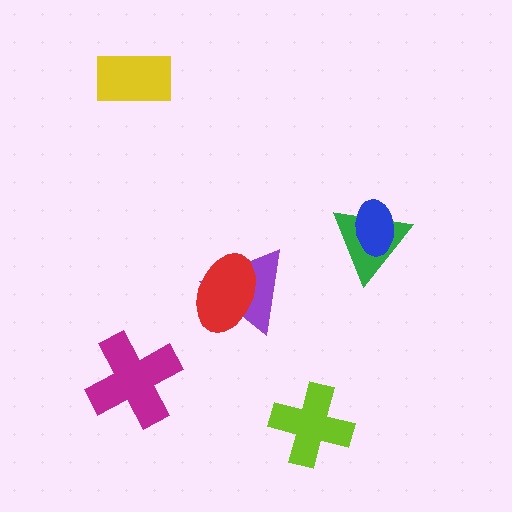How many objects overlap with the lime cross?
0 objects overlap with the lime cross.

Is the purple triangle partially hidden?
Yes, it is partially covered by another shape.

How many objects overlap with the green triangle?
1 object overlaps with the green triangle.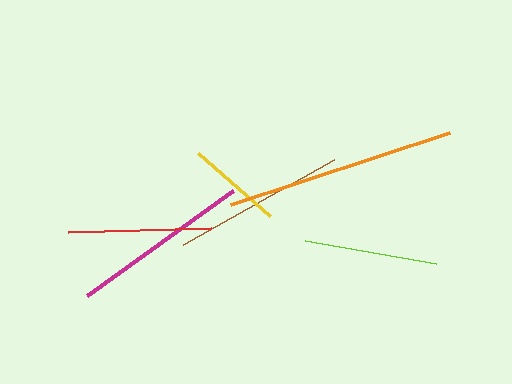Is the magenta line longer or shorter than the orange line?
The orange line is longer than the magenta line.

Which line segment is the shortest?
The yellow line is the shortest at approximately 96 pixels.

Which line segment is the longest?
The orange line is the longest at approximately 230 pixels.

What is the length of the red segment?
The red segment is approximately 143 pixels long.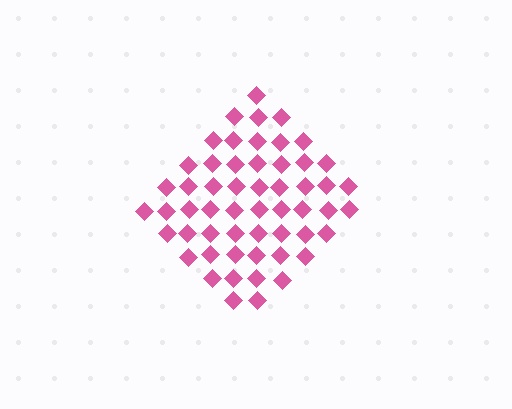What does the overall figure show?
The overall figure shows a diamond.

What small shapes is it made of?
It is made of small diamonds.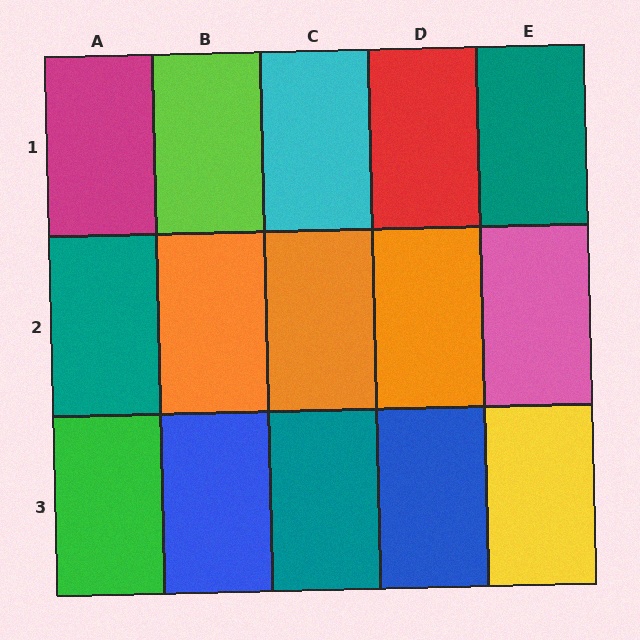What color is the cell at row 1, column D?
Red.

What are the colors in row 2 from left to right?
Teal, orange, orange, orange, pink.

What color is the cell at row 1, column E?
Teal.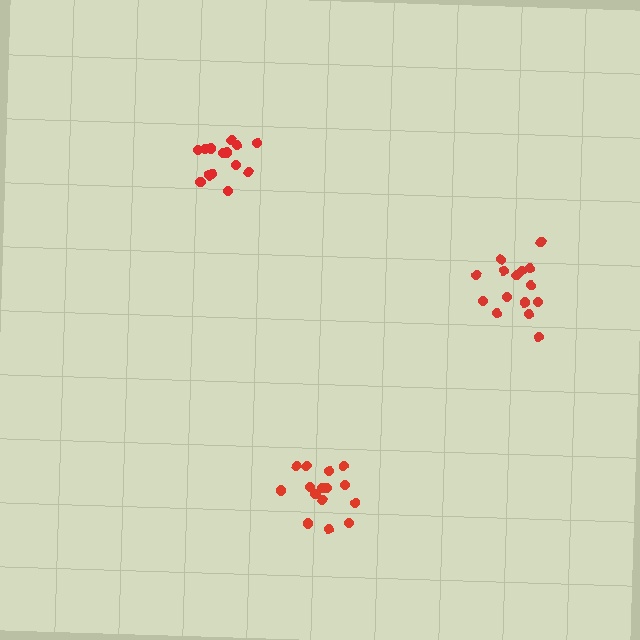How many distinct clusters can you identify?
There are 3 distinct clusters.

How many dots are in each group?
Group 1: 14 dots, Group 2: 15 dots, Group 3: 15 dots (44 total).